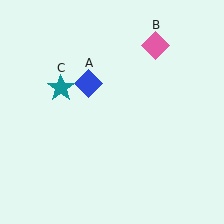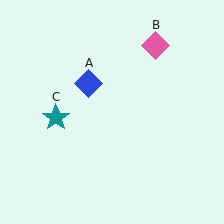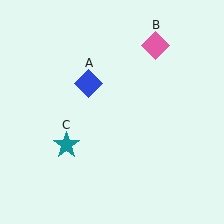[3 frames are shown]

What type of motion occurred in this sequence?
The teal star (object C) rotated counterclockwise around the center of the scene.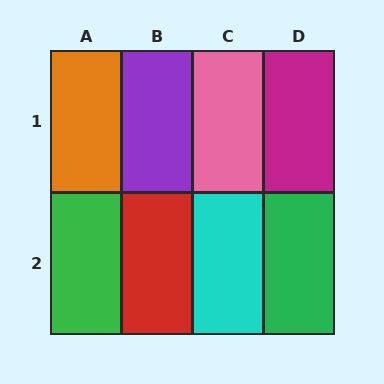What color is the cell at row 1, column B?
Purple.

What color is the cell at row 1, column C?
Pink.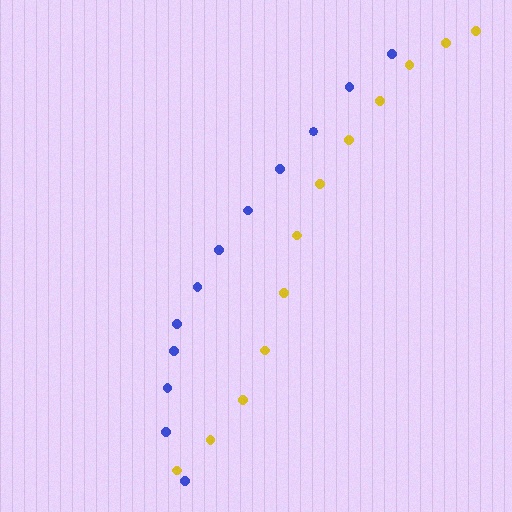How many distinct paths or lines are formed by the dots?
There are 2 distinct paths.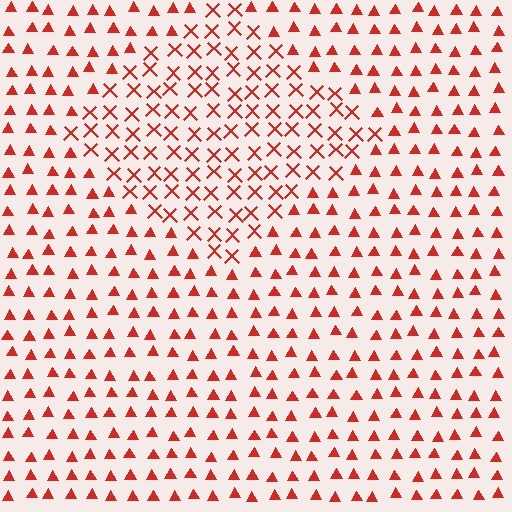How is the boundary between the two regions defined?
The boundary is defined by a change in element shape: X marks inside vs. triangles outside. All elements share the same color and spacing.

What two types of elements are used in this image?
The image uses X marks inside the diamond region and triangles outside it.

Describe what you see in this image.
The image is filled with small red elements arranged in a uniform grid. A diamond-shaped region contains X marks, while the surrounding area contains triangles. The boundary is defined purely by the change in element shape.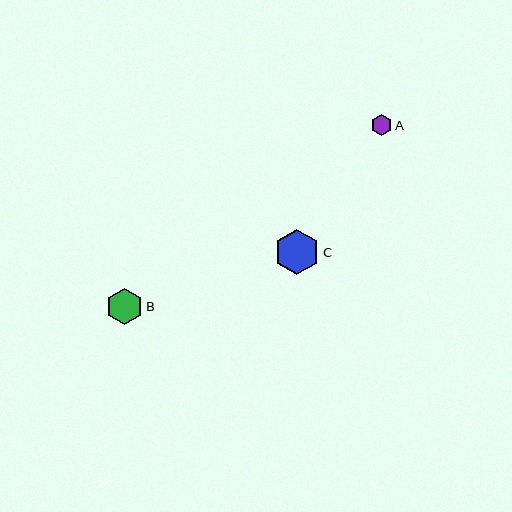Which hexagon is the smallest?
Hexagon A is the smallest with a size of approximately 21 pixels.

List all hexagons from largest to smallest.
From largest to smallest: C, B, A.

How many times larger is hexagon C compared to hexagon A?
Hexagon C is approximately 2.1 times the size of hexagon A.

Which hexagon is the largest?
Hexagon C is the largest with a size of approximately 45 pixels.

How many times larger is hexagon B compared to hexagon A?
Hexagon B is approximately 1.7 times the size of hexagon A.